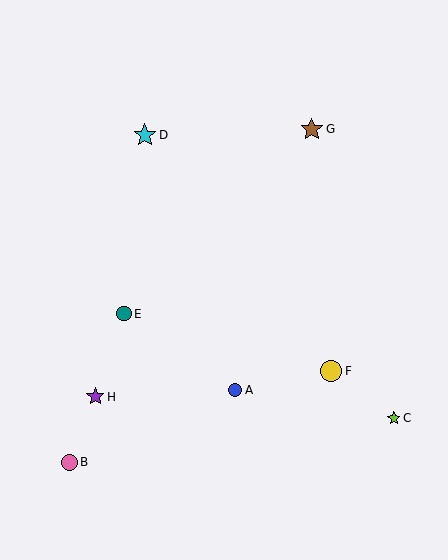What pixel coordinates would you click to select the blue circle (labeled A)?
Click at (235, 390) to select the blue circle A.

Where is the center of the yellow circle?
The center of the yellow circle is at (331, 371).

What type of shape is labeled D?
Shape D is a cyan star.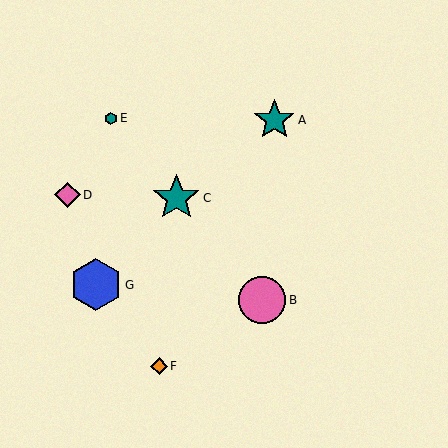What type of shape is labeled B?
Shape B is a pink circle.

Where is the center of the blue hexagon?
The center of the blue hexagon is at (96, 285).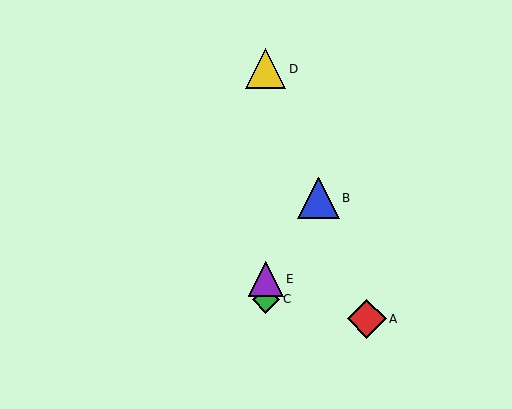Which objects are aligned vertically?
Objects C, D, E are aligned vertically.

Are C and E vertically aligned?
Yes, both are at x≈266.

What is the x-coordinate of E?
Object E is at x≈266.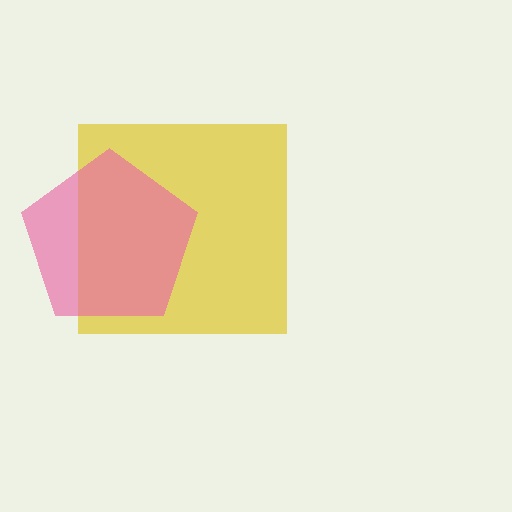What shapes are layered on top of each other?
The layered shapes are: a yellow square, a pink pentagon.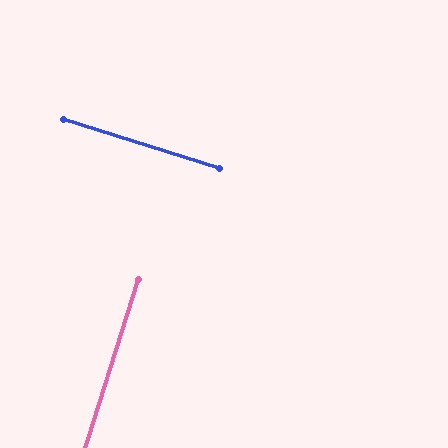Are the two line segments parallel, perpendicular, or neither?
Perpendicular — they meet at approximately 90°.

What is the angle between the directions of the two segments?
Approximately 90 degrees.